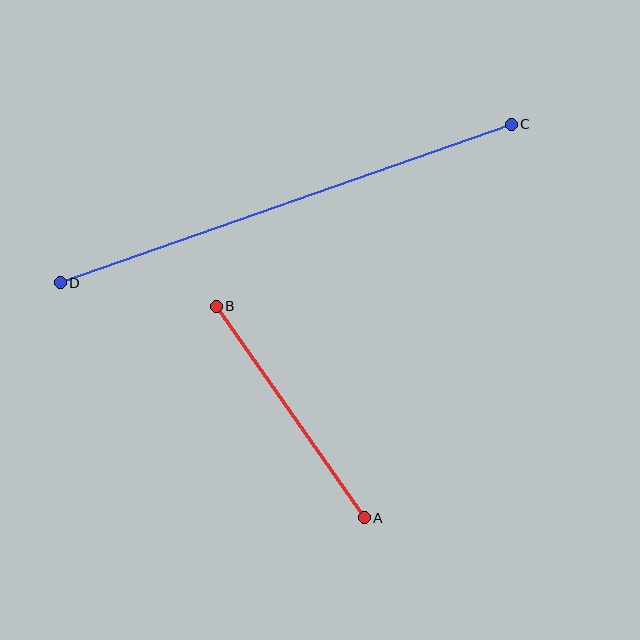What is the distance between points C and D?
The distance is approximately 478 pixels.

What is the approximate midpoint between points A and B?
The midpoint is at approximately (290, 412) pixels.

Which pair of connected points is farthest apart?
Points C and D are farthest apart.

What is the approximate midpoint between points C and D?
The midpoint is at approximately (286, 203) pixels.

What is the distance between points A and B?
The distance is approximately 258 pixels.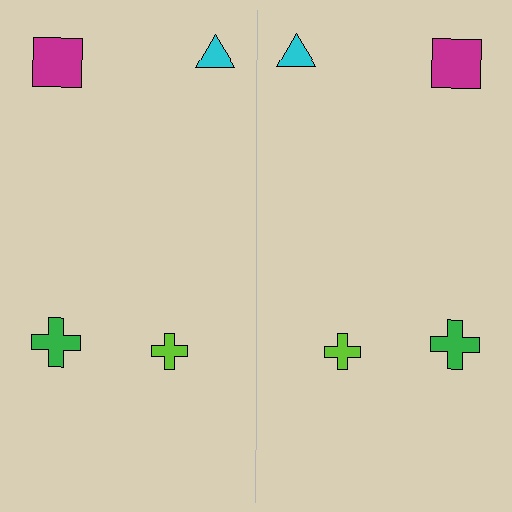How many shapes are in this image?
There are 8 shapes in this image.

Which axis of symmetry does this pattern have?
The pattern has a vertical axis of symmetry running through the center of the image.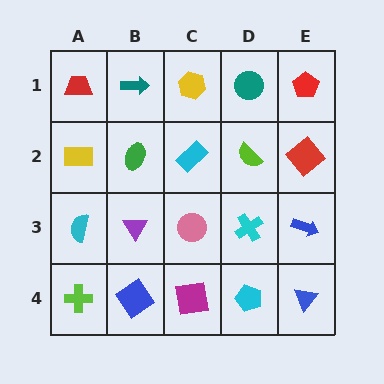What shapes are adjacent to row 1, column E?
A red diamond (row 2, column E), a teal circle (row 1, column D).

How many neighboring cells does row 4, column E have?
2.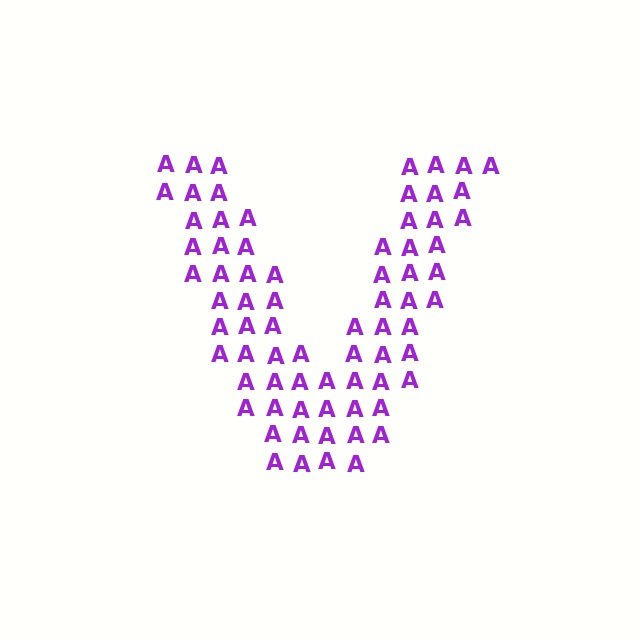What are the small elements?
The small elements are letter A's.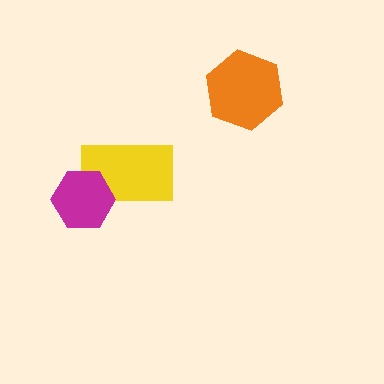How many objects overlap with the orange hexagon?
0 objects overlap with the orange hexagon.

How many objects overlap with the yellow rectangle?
1 object overlaps with the yellow rectangle.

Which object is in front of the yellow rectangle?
The magenta hexagon is in front of the yellow rectangle.